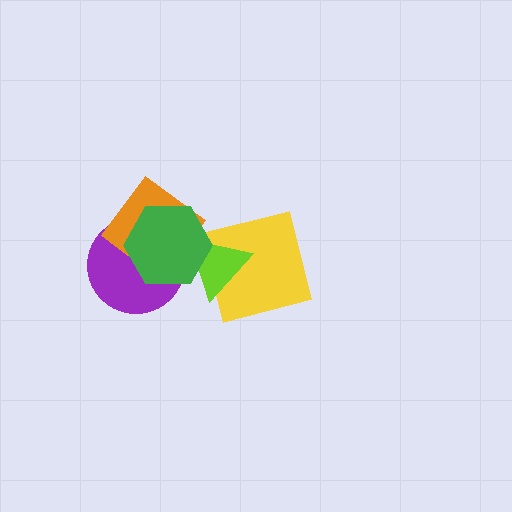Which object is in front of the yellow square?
The lime triangle is in front of the yellow square.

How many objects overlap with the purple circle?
2 objects overlap with the purple circle.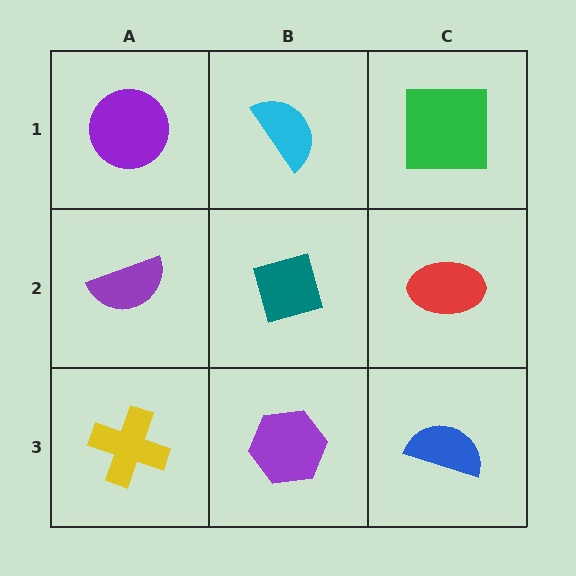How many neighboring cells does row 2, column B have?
4.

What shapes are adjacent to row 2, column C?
A green square (row 1, column C), a blue semicircle (row 3, column C), a teal square (row 2, column B).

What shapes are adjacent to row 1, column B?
A teal square (row 2, column B), a purple circle (row 1, column A), a green square (row 1, column C).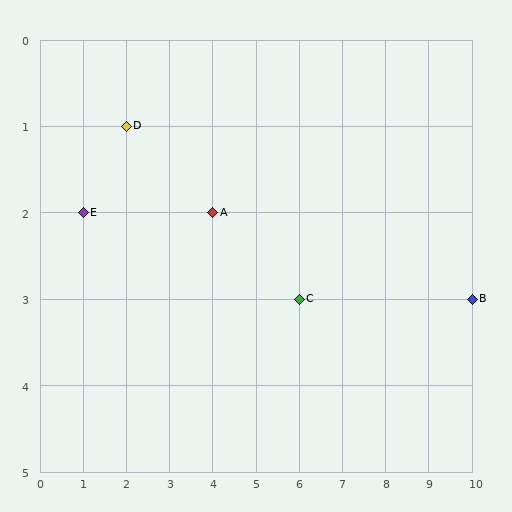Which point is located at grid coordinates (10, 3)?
Point B is at (10, 3).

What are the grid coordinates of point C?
Point C is at grid coordinates (6, 3).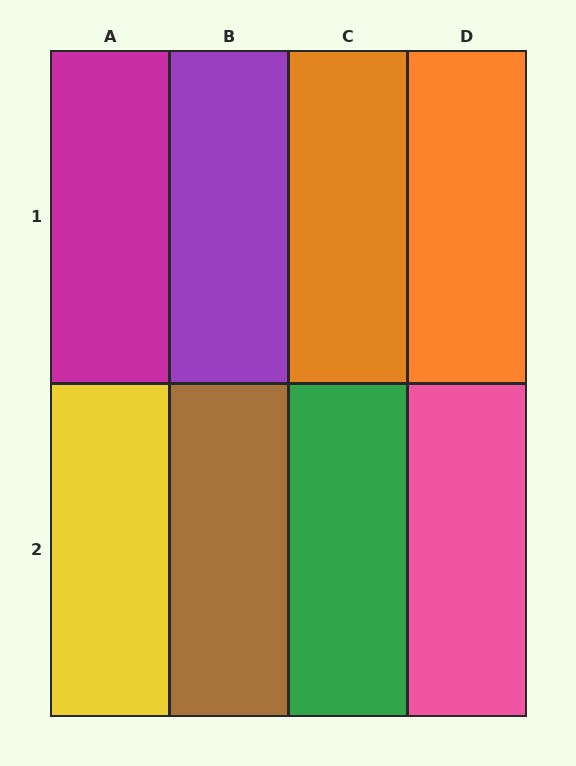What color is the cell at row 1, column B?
Purple.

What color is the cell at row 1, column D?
Orange.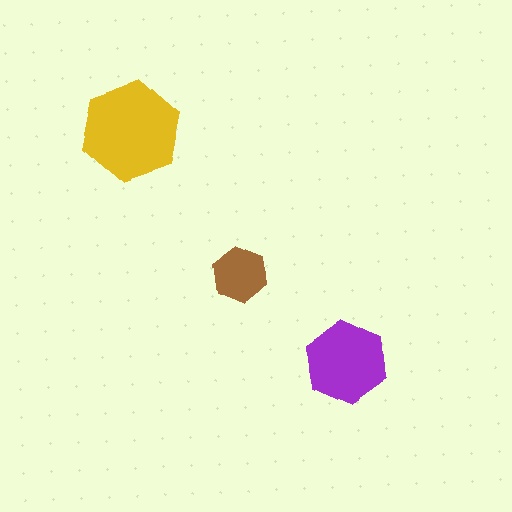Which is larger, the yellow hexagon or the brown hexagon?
The yellow one.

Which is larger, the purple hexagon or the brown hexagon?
The purple one.